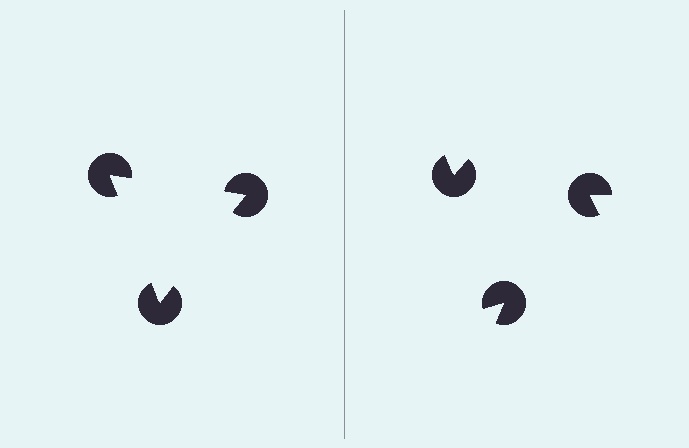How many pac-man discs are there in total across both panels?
6 — 3 on each side.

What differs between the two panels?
The pac-man discs are positioned identically on both sides; only the wedge orientations differ. On the left they align to a triangle; on the right they are misaligned.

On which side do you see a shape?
An illusory triangle appears on the left side. On the right side the wedge cuts are rotated, so no coherent shape forms.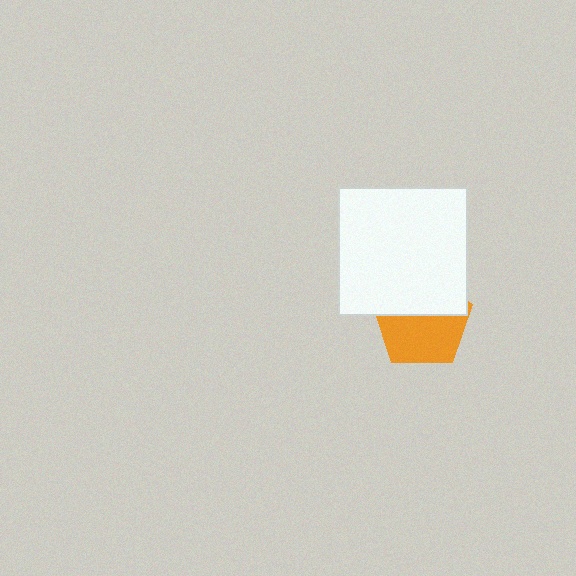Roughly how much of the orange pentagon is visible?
About half of it is visible (roughly 57%).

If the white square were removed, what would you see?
You would see the complete orange pentagon.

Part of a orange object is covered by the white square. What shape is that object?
It is a pentagon.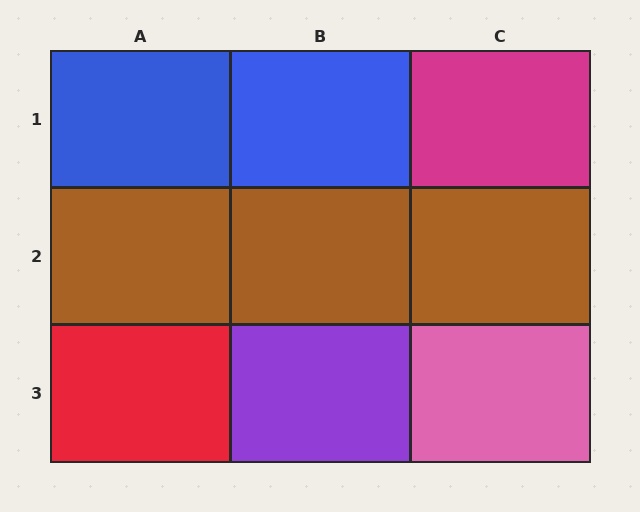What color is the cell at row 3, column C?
Pink.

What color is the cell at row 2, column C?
Brown.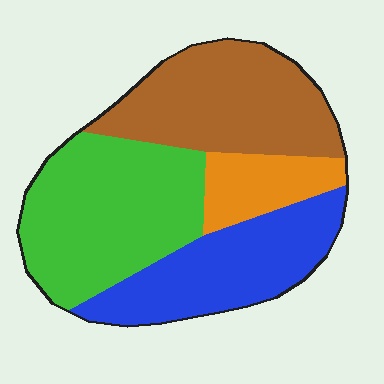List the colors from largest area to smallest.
From largest to smallest: green, brown, blue, orange.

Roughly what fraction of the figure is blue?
Blue takes up between a sixth and a third of the figure.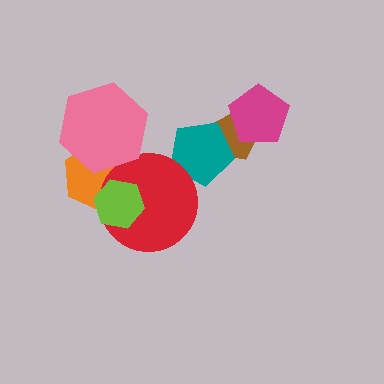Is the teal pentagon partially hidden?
Yes, it is partially covered by another shape.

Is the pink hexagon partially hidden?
No, no other shape covers it.